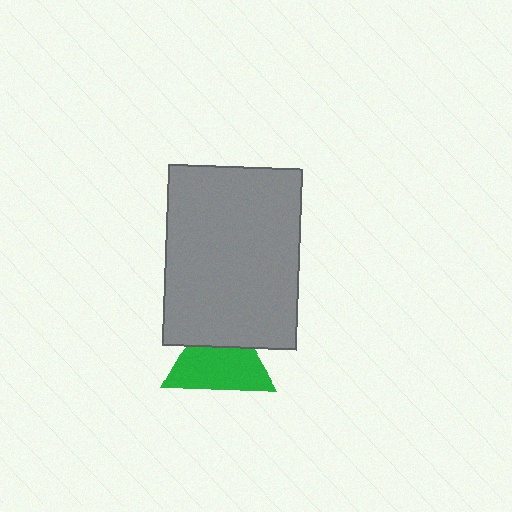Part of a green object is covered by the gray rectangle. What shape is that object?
It is a triangle.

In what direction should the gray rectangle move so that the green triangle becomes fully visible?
The gray rectangle should move up. That is the shortest direction to clear the overlap and leave the green triangle fully visible.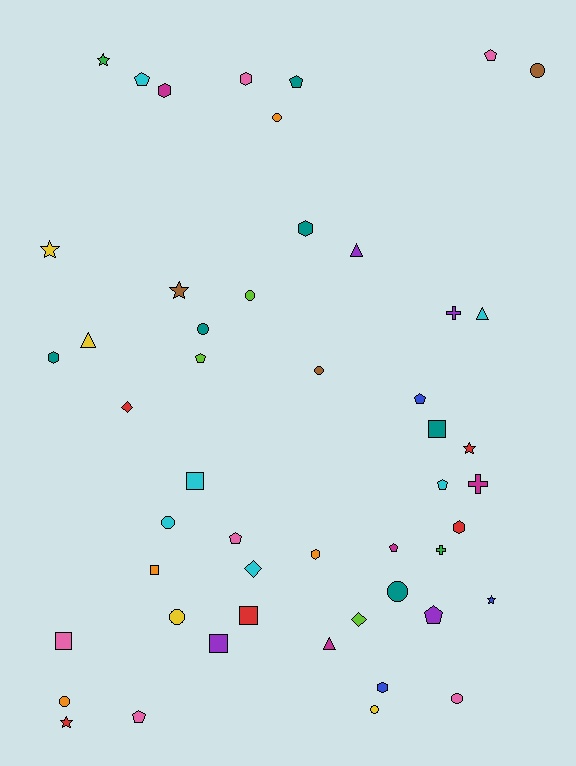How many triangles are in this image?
There are 4 triangles.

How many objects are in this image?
There are 50 objects.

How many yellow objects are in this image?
There are 4 yellow objects.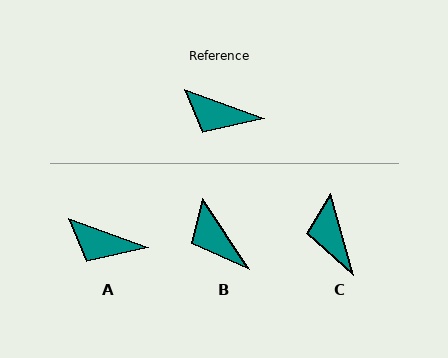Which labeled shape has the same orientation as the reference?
A.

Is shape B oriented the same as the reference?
No, it is off by about 37 degrees.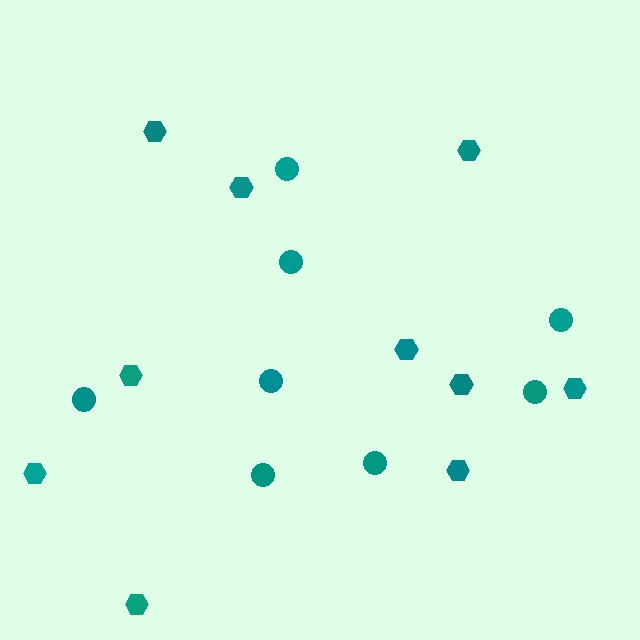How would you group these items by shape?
There are 2 groups: one group of hexagons (10) and one group of circles (8).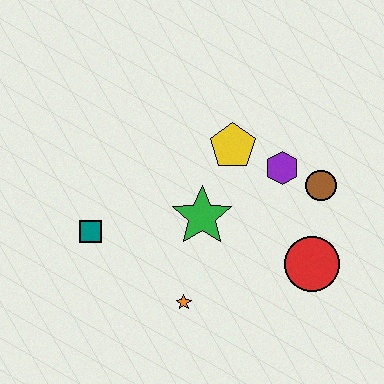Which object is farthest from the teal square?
The brown circle is farthest from the teal square.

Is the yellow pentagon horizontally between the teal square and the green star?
No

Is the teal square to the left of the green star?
Yes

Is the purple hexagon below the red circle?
No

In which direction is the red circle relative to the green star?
The red circle is to the right of the green star.